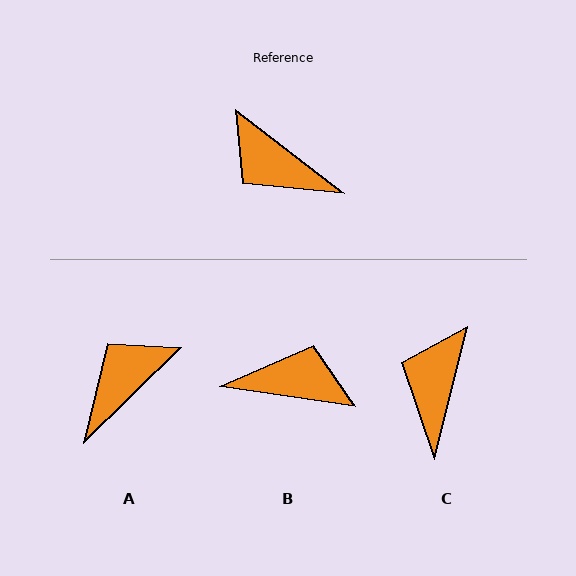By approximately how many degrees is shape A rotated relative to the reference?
Approximately 98 degrees clockwise.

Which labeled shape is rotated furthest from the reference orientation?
B, about 151 degrees away.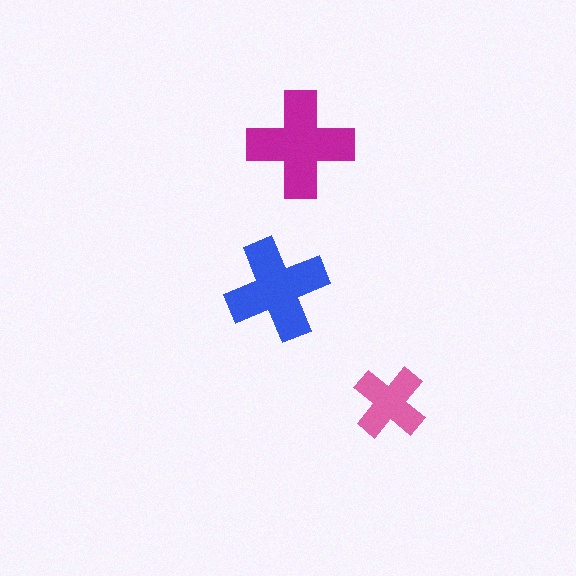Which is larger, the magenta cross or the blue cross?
The magenta one.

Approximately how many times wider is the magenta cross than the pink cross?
About 1.5 times wider.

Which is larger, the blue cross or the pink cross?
The blue one.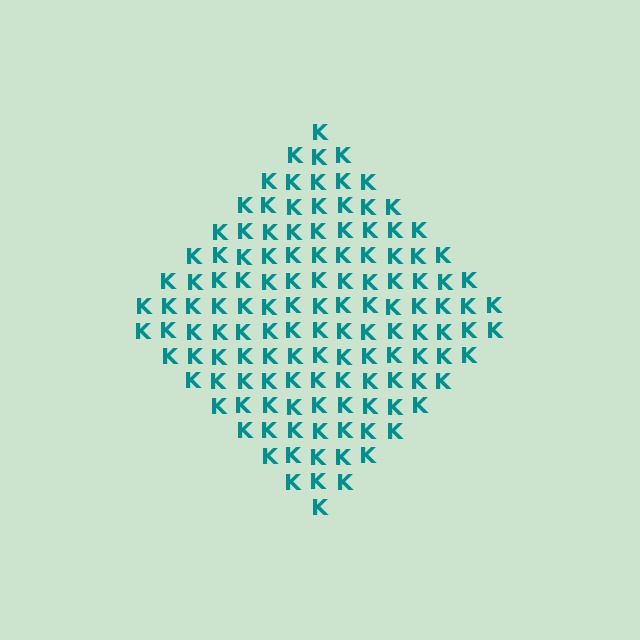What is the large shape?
The large shape is a diamond.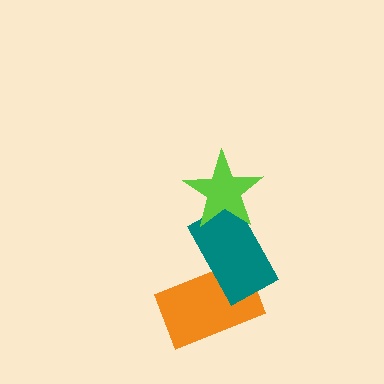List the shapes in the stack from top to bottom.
From top to bottom: the lime star, the teal rectangle, the orange rectangle.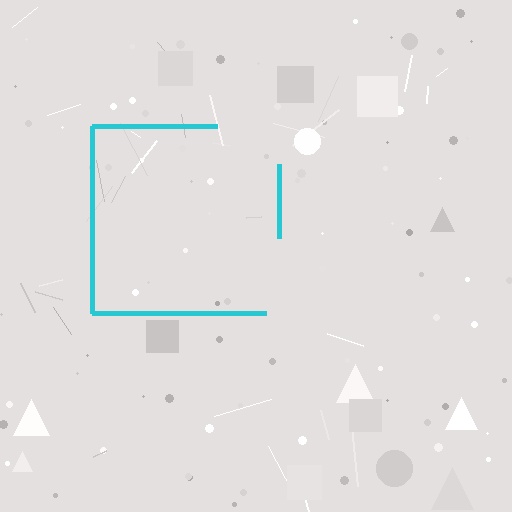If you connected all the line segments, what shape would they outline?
They would outline a square.